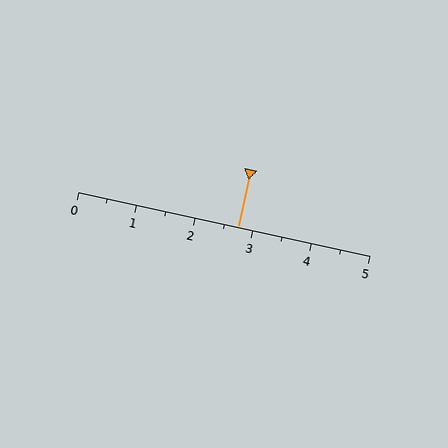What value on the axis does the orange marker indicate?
The marker indicates approximately 2.8.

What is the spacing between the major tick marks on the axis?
The major ticks are spaced 1 apart.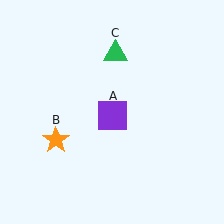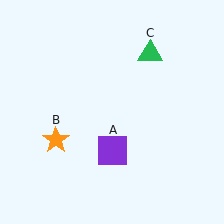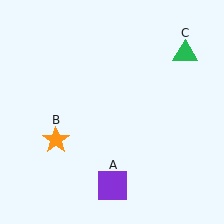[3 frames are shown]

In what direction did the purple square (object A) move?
The purple square (object A) moved down.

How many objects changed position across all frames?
2 objects changed position: purple square (object A), green triangle (object C).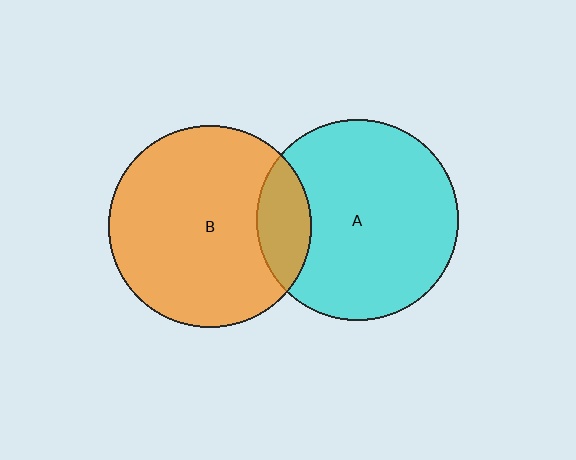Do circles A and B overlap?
Yes.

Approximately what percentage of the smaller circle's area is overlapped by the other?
Approximately 15%.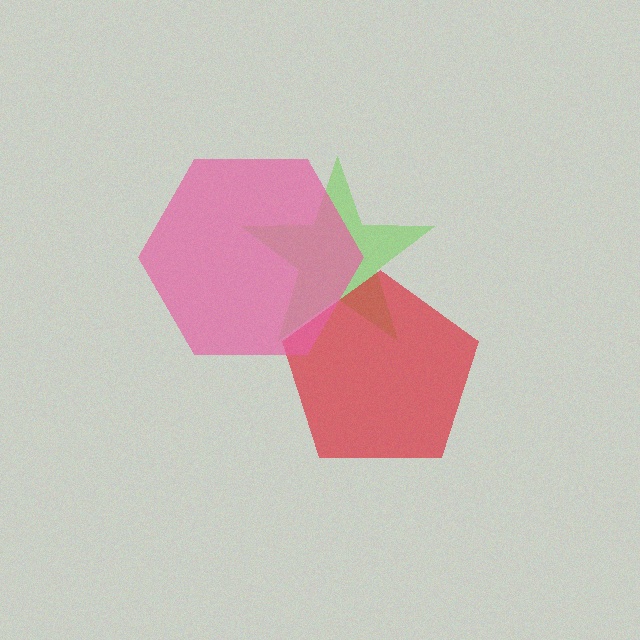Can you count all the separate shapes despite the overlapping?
Yes, there are 3 separate shapes.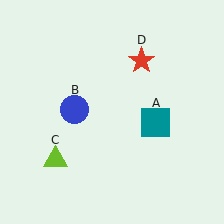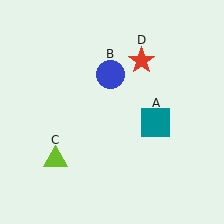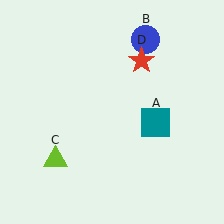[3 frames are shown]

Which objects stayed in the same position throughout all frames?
Teal square (object A) and lime triangle (object C) and red star (object D) remained stationary.